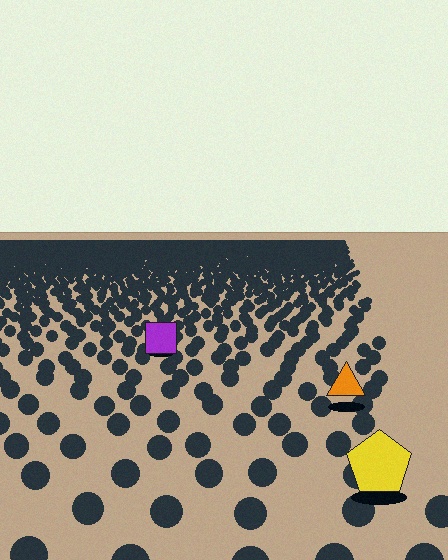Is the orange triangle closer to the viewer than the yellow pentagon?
No. The yellow pentagon is closer — you can tell from the texture gradient: the ground texture is coarser near it.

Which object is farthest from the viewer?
The purple square is farthest from the viewer. It appears smaller and the ground texture around it is denser.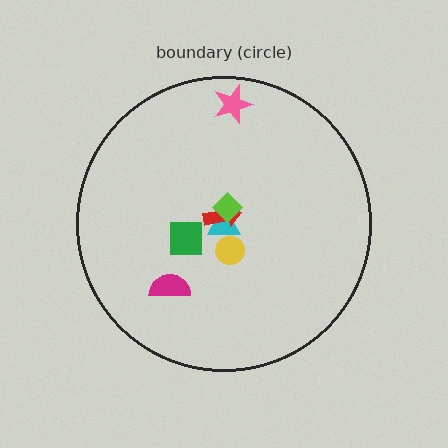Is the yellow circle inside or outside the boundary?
Inside.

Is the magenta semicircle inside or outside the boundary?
Inside.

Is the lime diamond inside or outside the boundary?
Inside.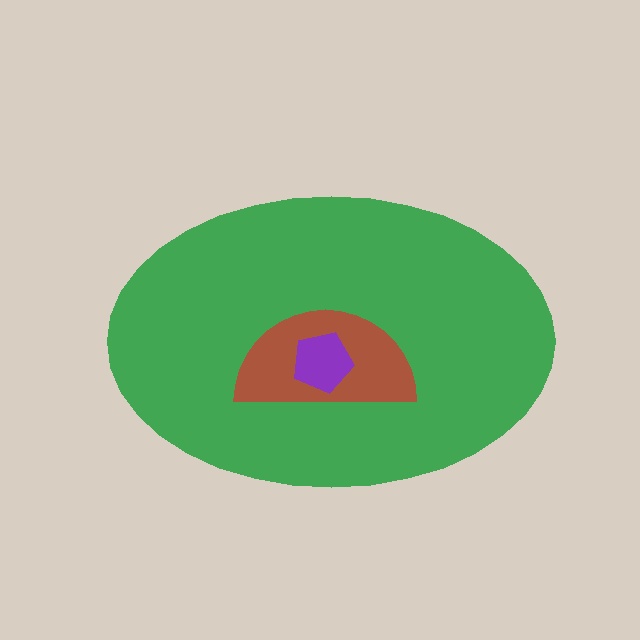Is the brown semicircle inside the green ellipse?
Yes.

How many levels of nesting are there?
3.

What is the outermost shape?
The green ellipse.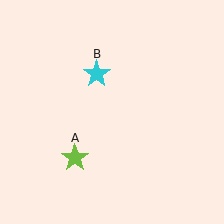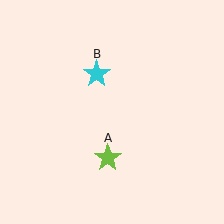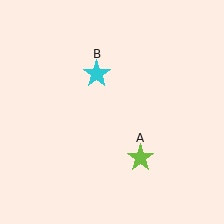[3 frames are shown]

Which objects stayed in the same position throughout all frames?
Cyan star (object B) remained stationary.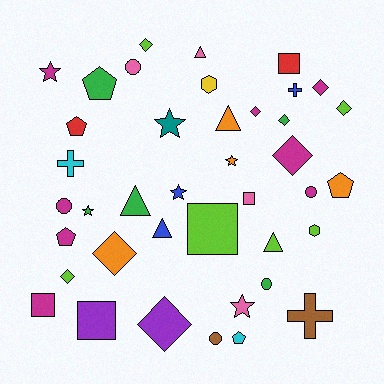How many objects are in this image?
There are 40 objects.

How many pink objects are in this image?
There are 4 pink objects.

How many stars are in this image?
There are 6 stars.